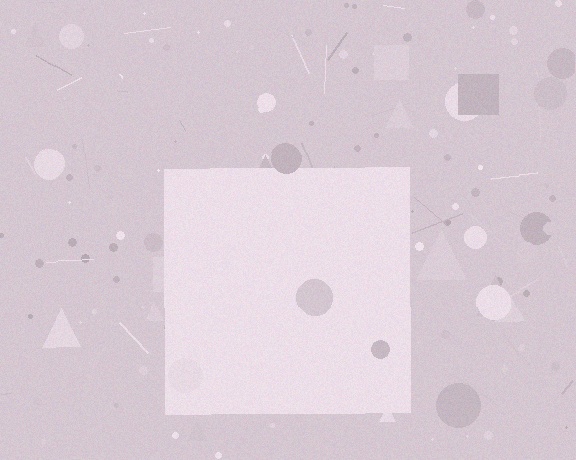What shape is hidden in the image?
A square is hidden in the image.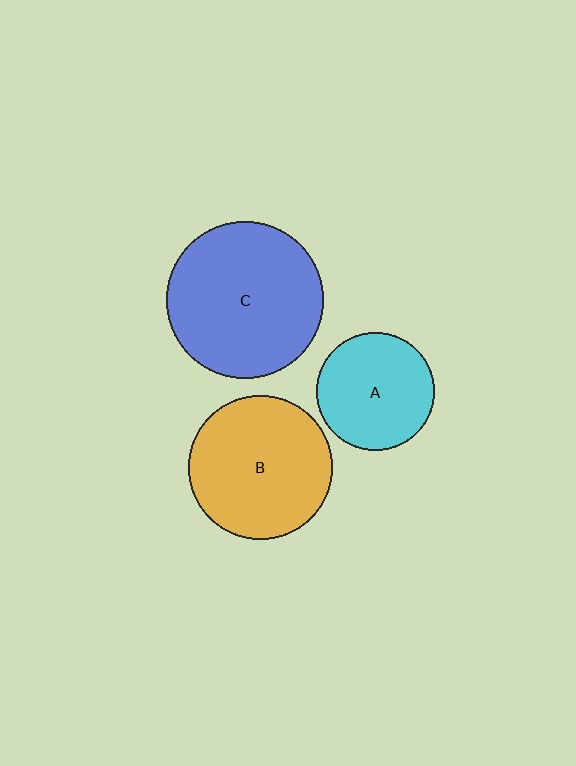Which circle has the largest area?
Circle C (blue).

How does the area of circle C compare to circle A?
Approximately 1.8 times.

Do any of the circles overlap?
No, none of the circles overlap.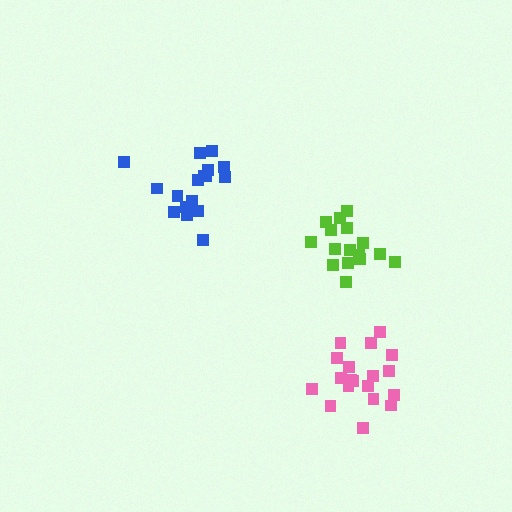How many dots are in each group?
Group 1: 16 dots, Group 2: 19 dots, Group 3: 17 dots (52 total).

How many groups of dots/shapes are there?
There are 3 groups.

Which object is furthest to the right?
The pink cluster is rightmost.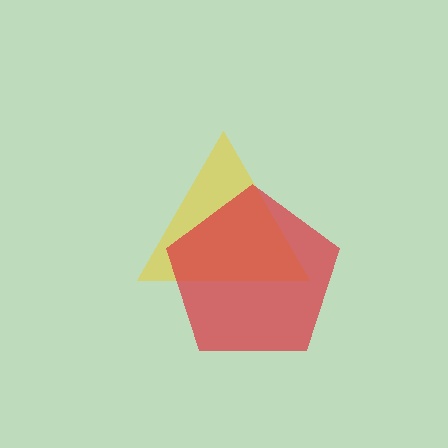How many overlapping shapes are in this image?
There are 2 overlapping shapes in the image.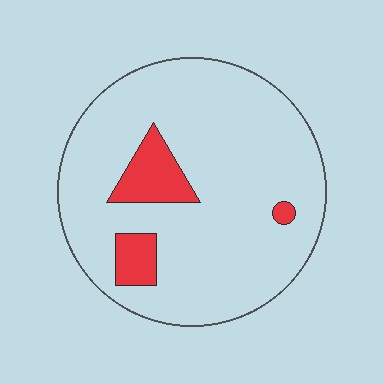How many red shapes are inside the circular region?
3.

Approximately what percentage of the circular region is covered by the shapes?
Approximately 10%.